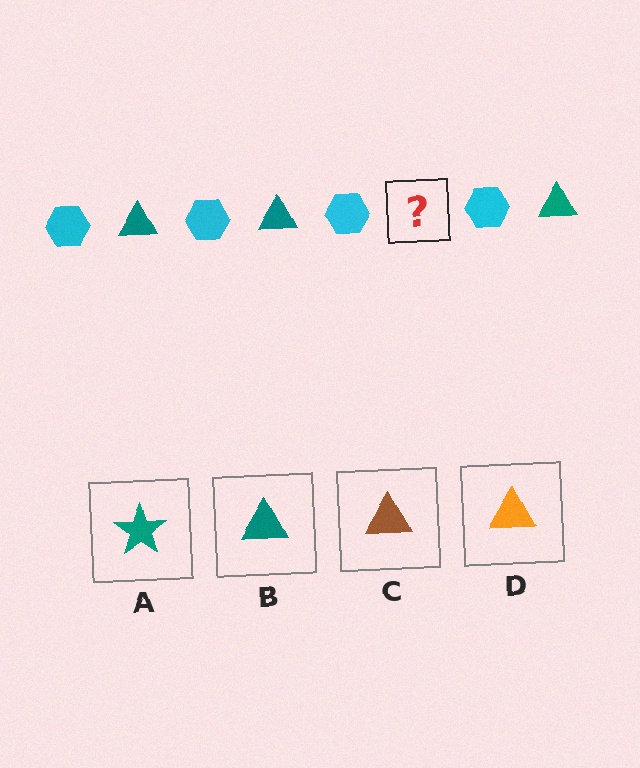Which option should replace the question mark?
Option B.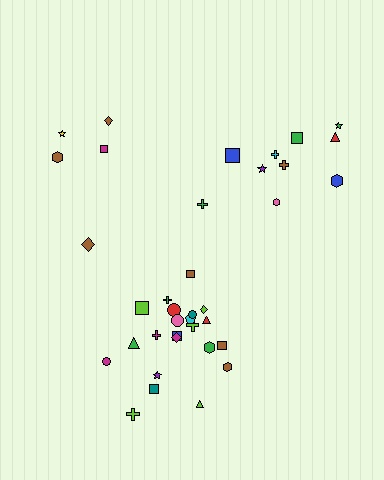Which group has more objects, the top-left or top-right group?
The top-right group.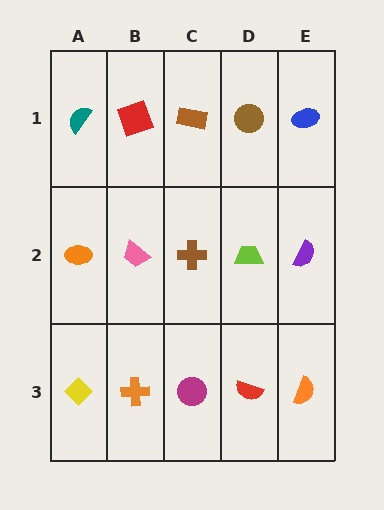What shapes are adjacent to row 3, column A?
An orange ellipse (row 2, column A), an orange cross (row 3, column B).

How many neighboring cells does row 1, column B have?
3.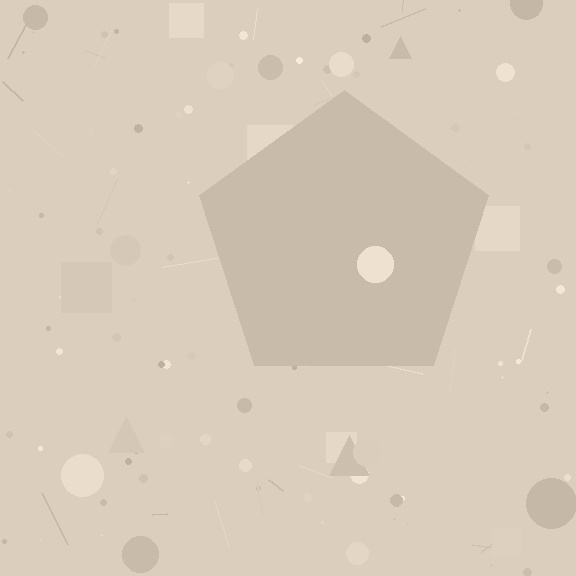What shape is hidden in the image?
A pentagon is hidden in the image.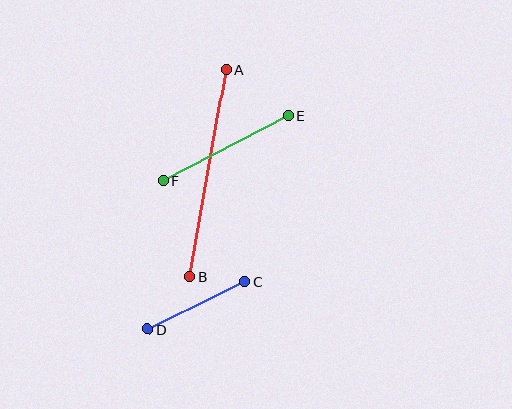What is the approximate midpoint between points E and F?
The midpoint is at approximately (226, 148) pixels.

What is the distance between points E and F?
The distance is approximately 141 pixels.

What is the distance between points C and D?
The distance is approximately 107 pixels.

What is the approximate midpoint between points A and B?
The midpoint is at approximately (208, 173) pixels.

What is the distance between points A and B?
The distance is approximately 210 pixels.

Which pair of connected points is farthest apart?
Points A and B are farthest apart.